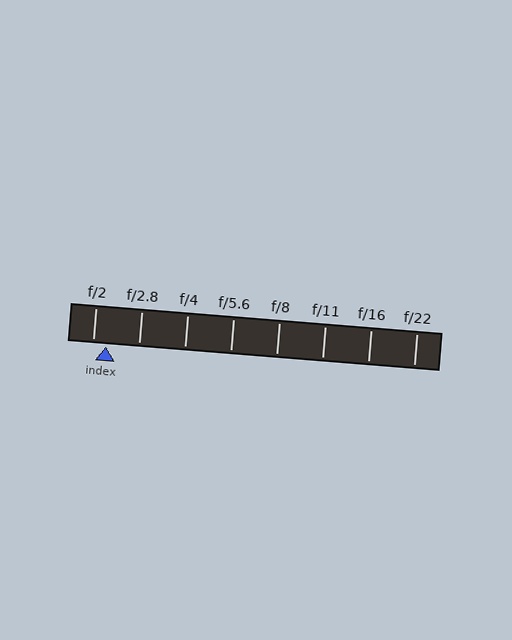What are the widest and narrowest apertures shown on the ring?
The widest aperture shown is f/2 and the narrowest is f/22.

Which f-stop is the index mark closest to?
The index mark is closest to f/2.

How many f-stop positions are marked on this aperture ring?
There are 8 f-stop positions marked.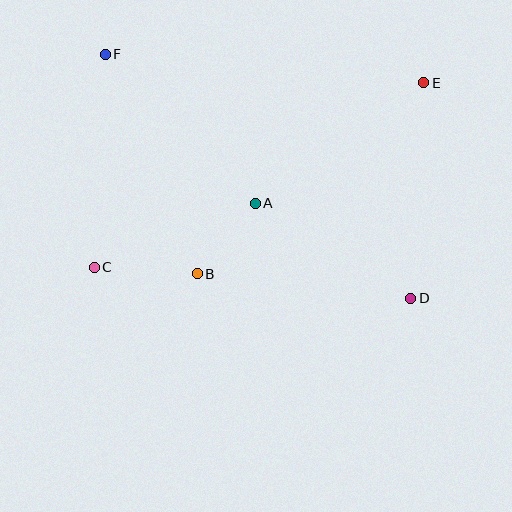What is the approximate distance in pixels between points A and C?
The distance between A and C is approximately 173 pixels.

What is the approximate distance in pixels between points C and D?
The distance between C and D is approximately 318 pixels.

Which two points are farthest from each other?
Points D and F are farthest from each other.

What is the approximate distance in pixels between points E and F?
The distance between E and F is approximately 320 pixels.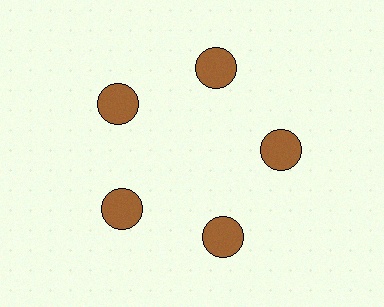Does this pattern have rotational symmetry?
Yes, this pattern has 5-fold rotational symmetry. It looks the same after rotating 72 degrees around the center.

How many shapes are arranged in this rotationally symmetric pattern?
There are 5 shapes, arranged in 5 groups of 1.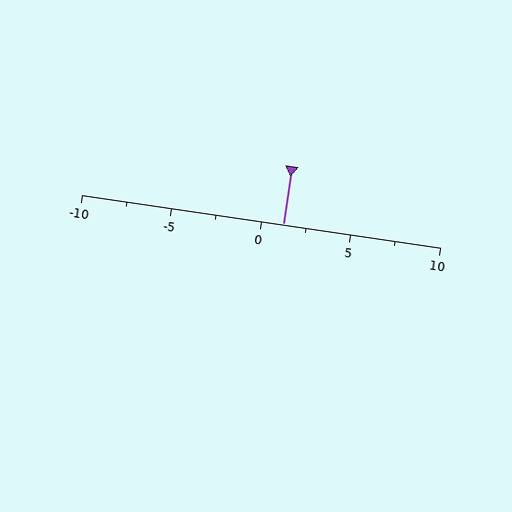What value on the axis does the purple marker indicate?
The marker indicates approximately 1.2.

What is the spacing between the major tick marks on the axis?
The major ticks are spaced 5 apart.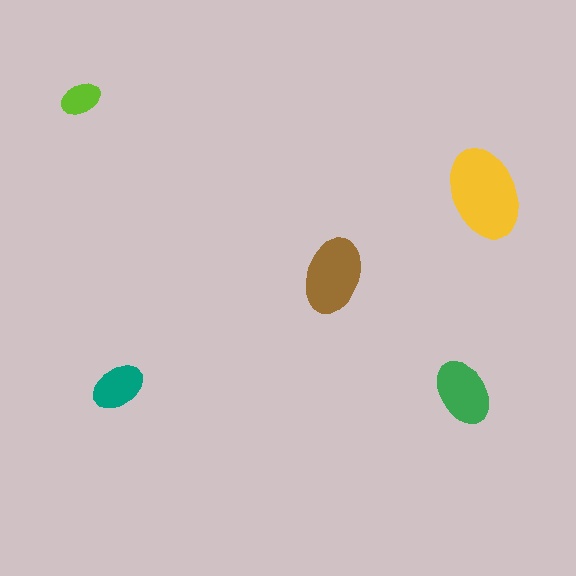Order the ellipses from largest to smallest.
the yellow one, the brown one, the green one, the teal one, the lime one.